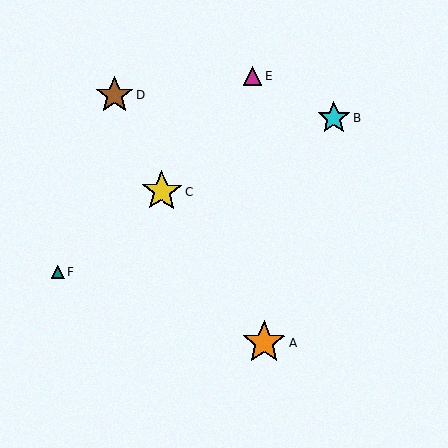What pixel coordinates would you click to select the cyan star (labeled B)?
Click at (334, 118) to select the cyan star B.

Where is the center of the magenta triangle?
The center of the magenta triangle is at (253, 76).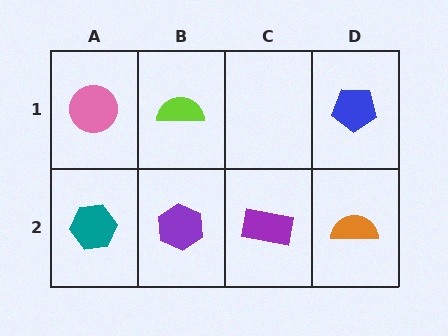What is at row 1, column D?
A blue pentagon.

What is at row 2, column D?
An orange semicircle.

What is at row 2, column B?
A purple hexagon.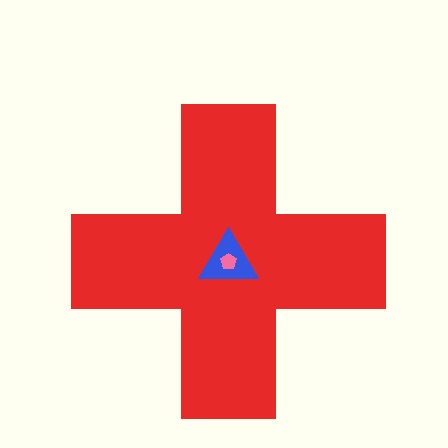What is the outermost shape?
The red cross.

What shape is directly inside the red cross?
The blue triangle.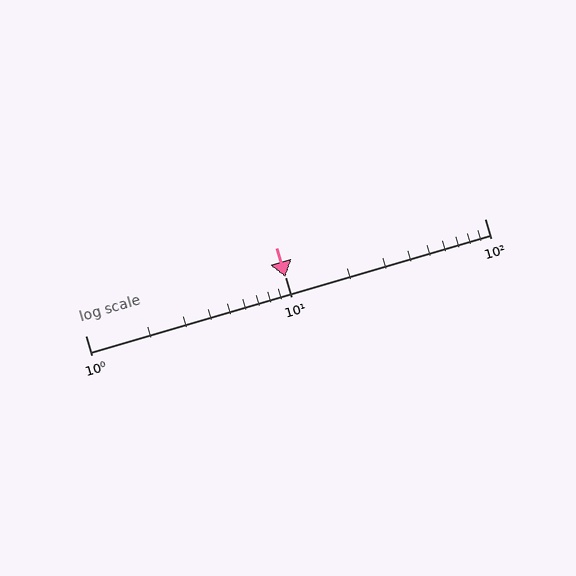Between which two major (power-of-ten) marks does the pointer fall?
The pointer is between 10 and 100.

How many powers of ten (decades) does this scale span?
The scale spans 2 decades, from 1 to 100.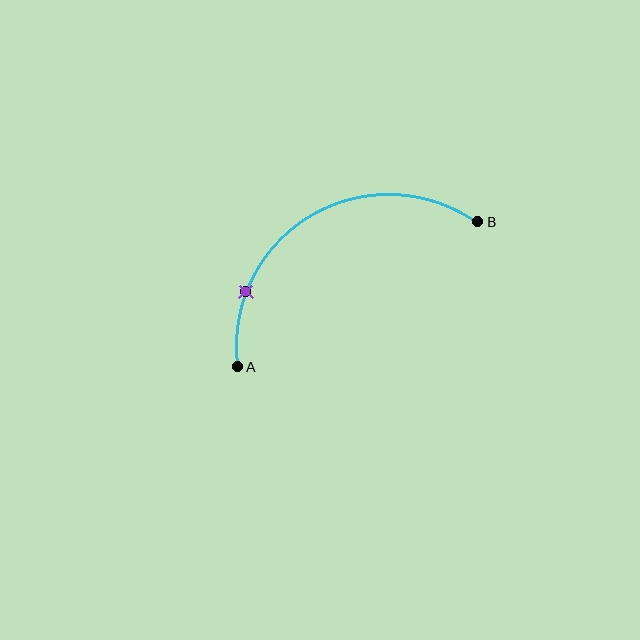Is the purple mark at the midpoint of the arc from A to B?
No. The purple mark lies on the arc but is closer to endpoint A. The arc midpoint would be at the point on the curve equidistant along the arc from both A and B.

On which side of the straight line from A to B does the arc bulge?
The arc bulges above the straight line connecting A and B.